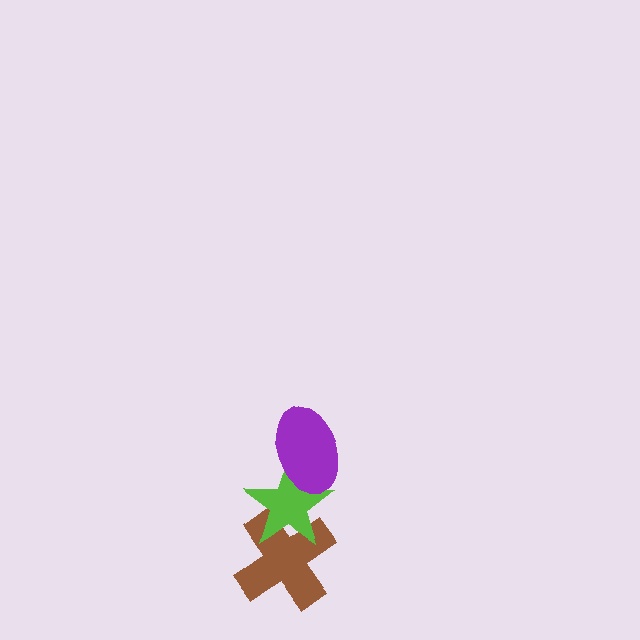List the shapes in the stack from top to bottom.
From top to bottom: the purple ellipse, the lime star, the brown cross.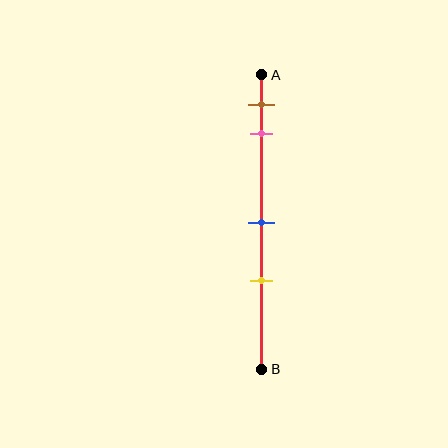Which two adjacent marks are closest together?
The brown and pink marks are the closest adjacent pair.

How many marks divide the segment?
There are 4 marks dividing the segment.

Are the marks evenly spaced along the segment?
No, the marks are not evenly spaced.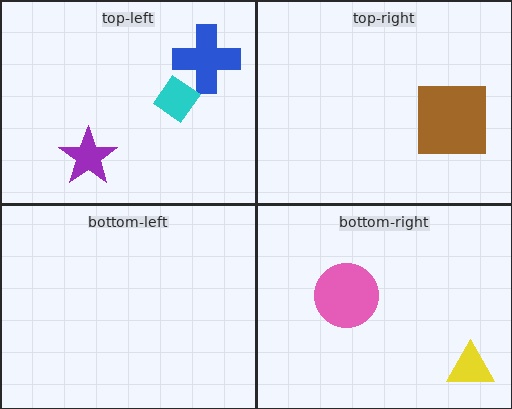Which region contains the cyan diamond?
The top-left region.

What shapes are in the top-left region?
The blue cross, the purple star, the cyan diamond.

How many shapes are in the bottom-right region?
2.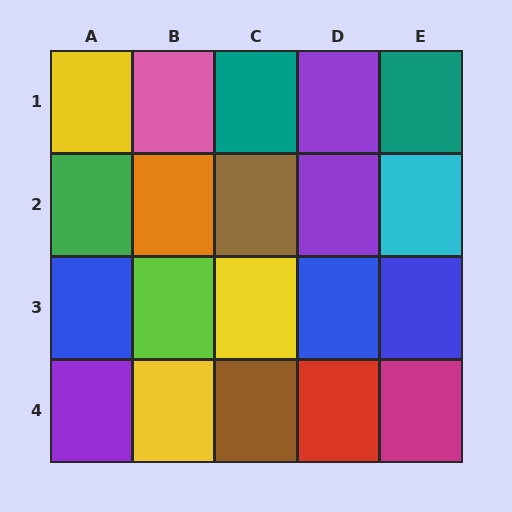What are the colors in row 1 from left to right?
Yellow, pink, teal, purple, teal.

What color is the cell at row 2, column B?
Orange.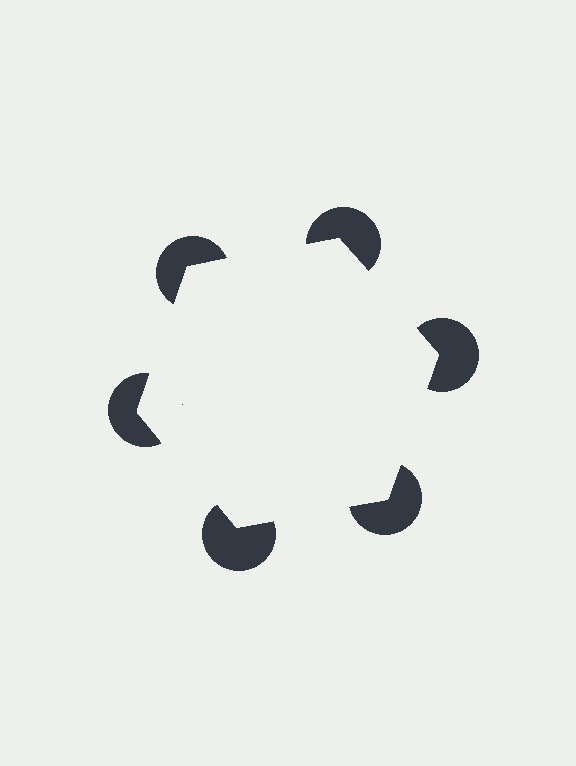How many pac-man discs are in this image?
There are 6 — one at each vertex of the illusory hexagon.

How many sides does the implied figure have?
6 sides.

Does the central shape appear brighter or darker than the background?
It typically appears slightly brighter than the background, even though no actual brightness change is drawn.